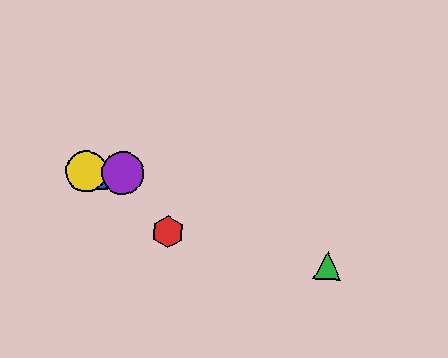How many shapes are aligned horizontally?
3 shapes (the blue triangle, the yellow circle, the purple circle) are aligned horizontally.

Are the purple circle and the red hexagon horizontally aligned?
No, the purple circle is at y≈173 and the red hexagon is at y≈232.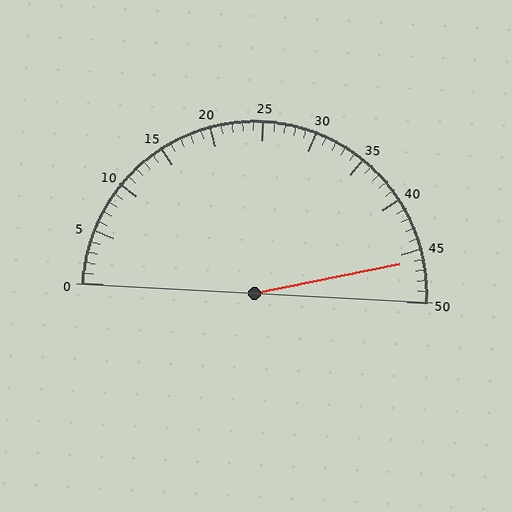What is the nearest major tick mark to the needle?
The nearest major tick mark is 45.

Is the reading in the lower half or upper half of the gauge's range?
The reading is in the upper half of the range (0 to 50).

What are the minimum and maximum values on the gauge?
The gauge ranges from 0 to 50.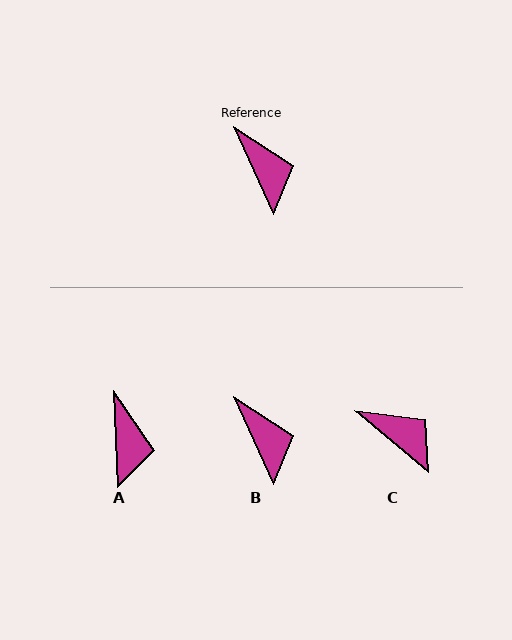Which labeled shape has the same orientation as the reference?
B.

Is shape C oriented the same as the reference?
No, it is off by about 26 degrees.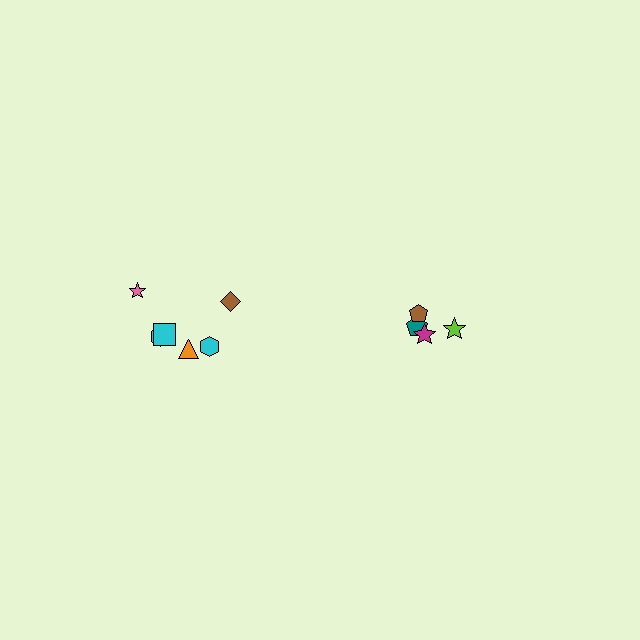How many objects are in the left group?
There are 6 objects.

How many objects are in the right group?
There are 4 objects.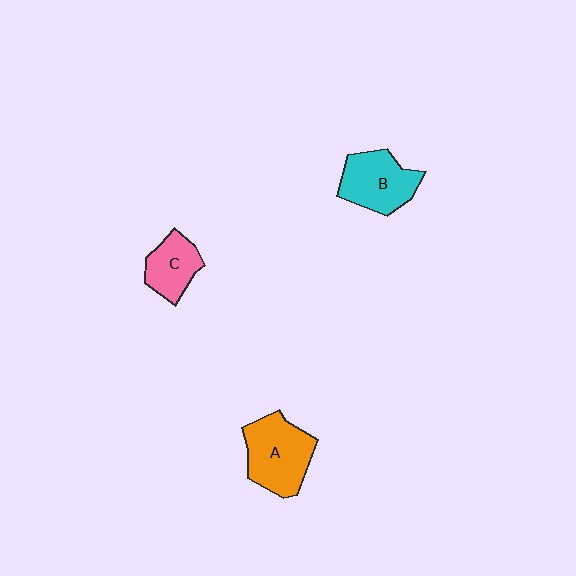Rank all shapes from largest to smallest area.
From largest to smallest: A (orange), B (cyan), C (pink).